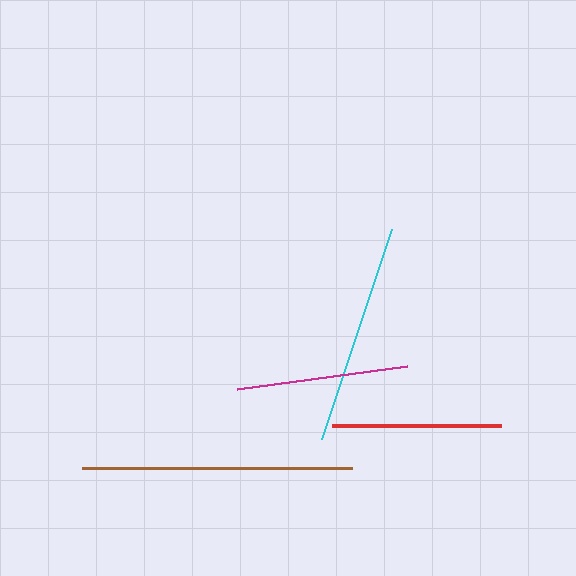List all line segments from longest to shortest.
From longest to shortest: brown, cyan, magenta, red.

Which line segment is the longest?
The brown line is the longest at approximately 269 pixels.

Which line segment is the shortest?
The red line is the shortest at approximately 170 pixels.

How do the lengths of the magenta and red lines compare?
The magenta and red lines are approximately the same length.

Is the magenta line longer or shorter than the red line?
The magenta line is longer than the red line.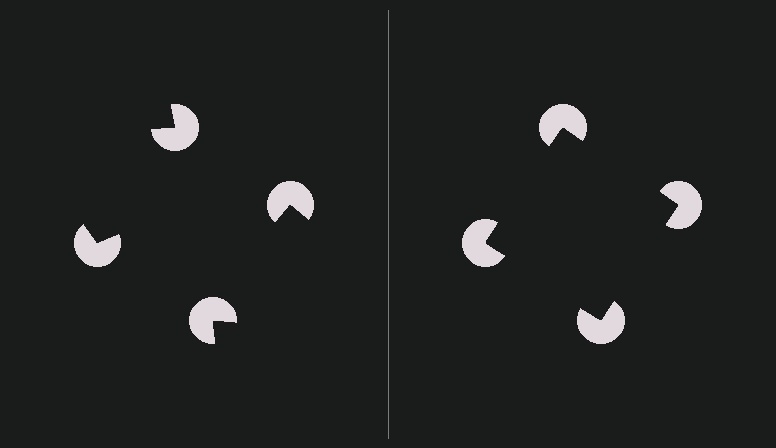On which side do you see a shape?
An illusory square appears on the right side. On the left side the wedge cuts are rotated, so no coherent shape forms.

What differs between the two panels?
The pac-man discs are positioned identically on both sides; only the wedge orientations differ. On the right they align to a square; on the left they are misaligned.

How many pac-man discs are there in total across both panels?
8 — 4 on each side.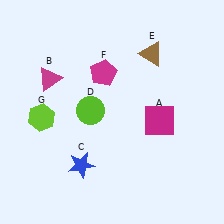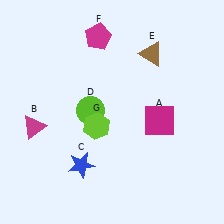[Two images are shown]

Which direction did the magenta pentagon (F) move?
The magenta pentagon (F) moved up.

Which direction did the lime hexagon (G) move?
The lime hexagon (G) moved right.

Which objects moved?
The objects that moved are: the magenta triangle (B), the magenta pentagon (F), the lime hexagon (G).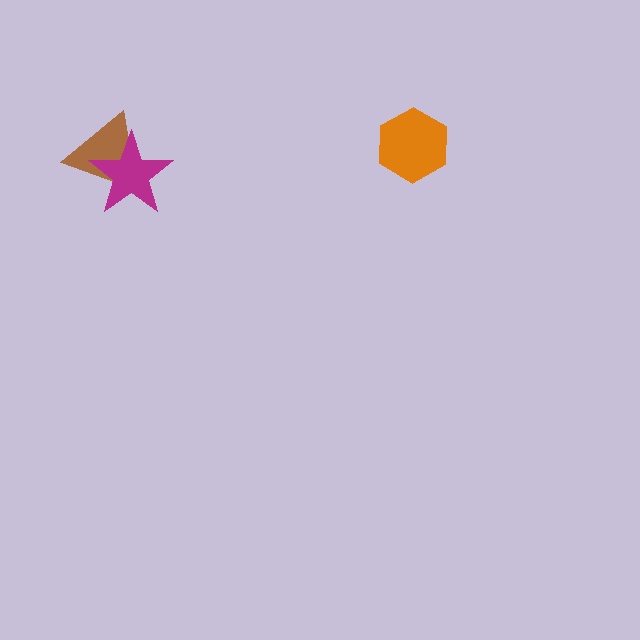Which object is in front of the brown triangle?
The magenta star is in front of the brown triangle.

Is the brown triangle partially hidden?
Yes, it is partially covered by another shape.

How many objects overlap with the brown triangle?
1 object overlaps with the brown triangle.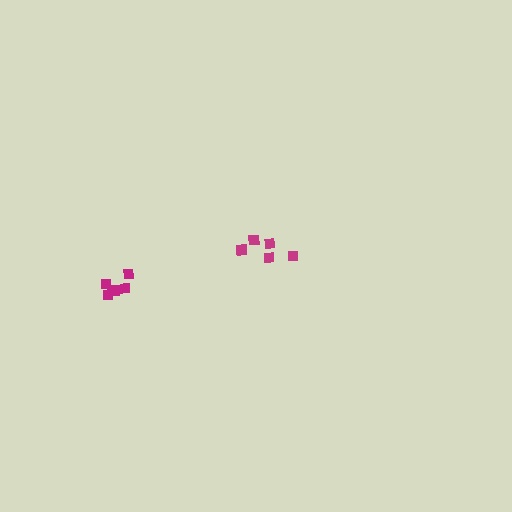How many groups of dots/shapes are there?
There are 2 groups.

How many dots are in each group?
Group 1: 6 dots, Group 2: 6 dots (12 total).